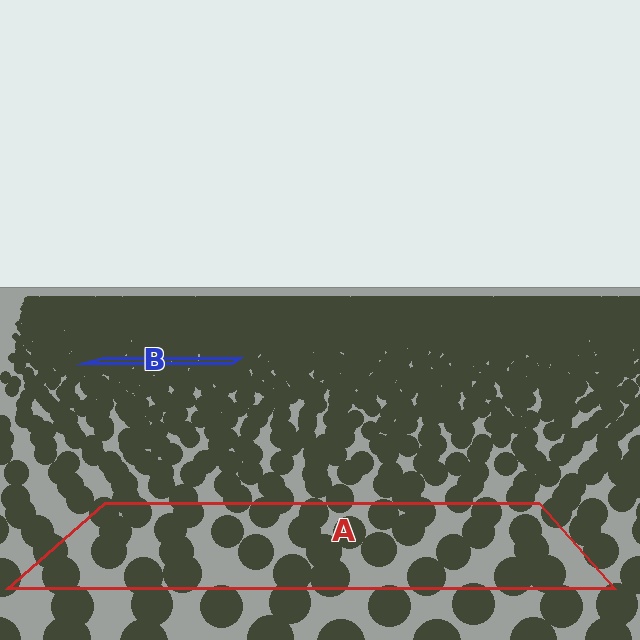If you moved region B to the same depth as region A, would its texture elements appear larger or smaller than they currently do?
They would appear larger. At a closer depth, the same texture elements are projected at a bigger on-screen size.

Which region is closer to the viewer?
Region A is closer. The texture elements there are larger and more spread out.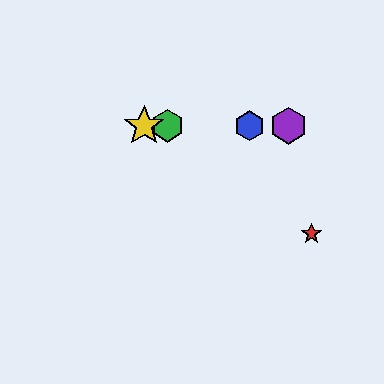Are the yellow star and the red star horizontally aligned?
No, the yellow star is at y≈126 and the red star is at y≈234.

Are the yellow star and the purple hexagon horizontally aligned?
Yes, both are at y≈126.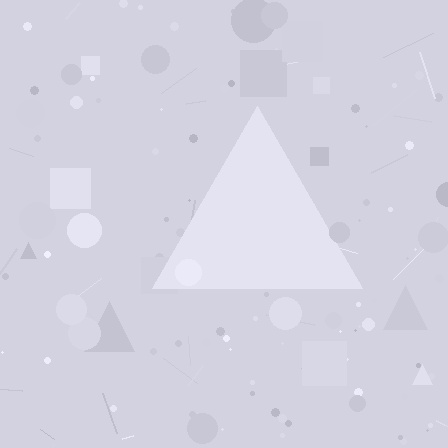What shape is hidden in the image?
A triangle is hidden in the image.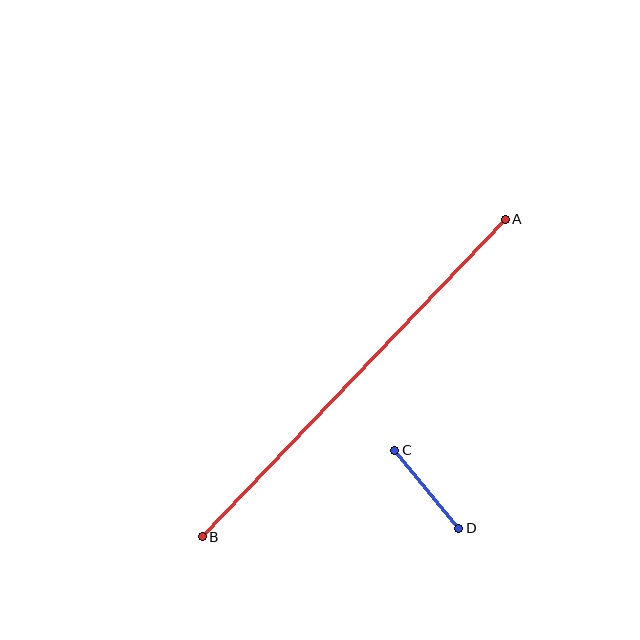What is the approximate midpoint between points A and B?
The midpoint is at approximately (354, 378) pixels.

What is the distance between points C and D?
The distance is approximately 101 pixels.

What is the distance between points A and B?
The distance is approximately 439 pixels.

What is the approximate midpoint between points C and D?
The midpoint is at approximately (427, 489) pixels.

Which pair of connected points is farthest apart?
Points A and B are farthest apart.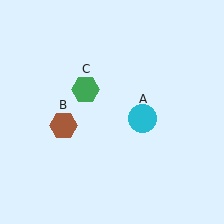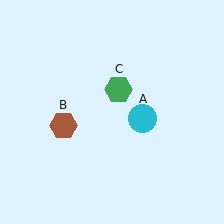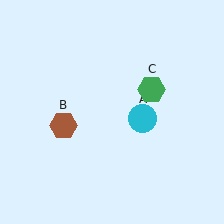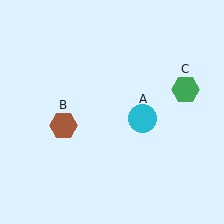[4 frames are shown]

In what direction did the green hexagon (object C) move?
The green hexagon (object C) moved right.